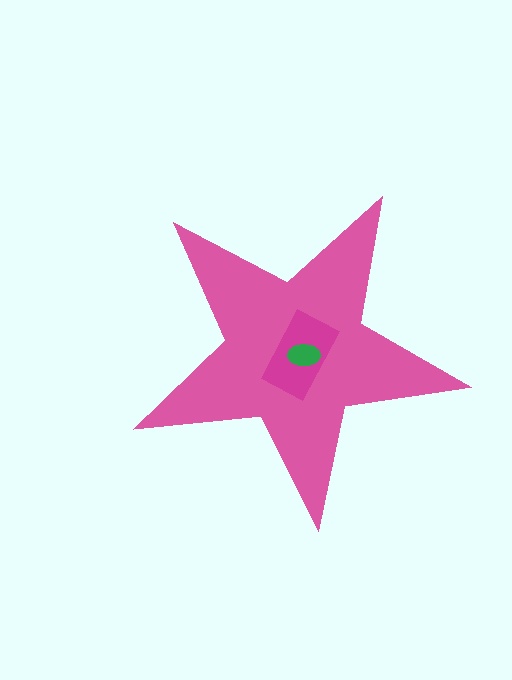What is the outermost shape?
The pink star.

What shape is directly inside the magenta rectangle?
The green ellipse.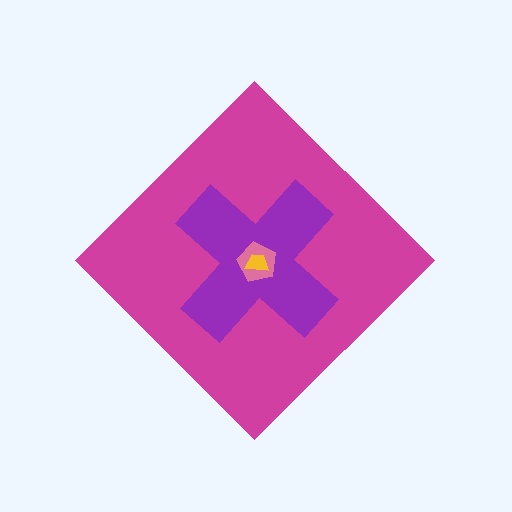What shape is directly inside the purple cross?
The pink pentagon.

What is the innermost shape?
The yellow trapezoid.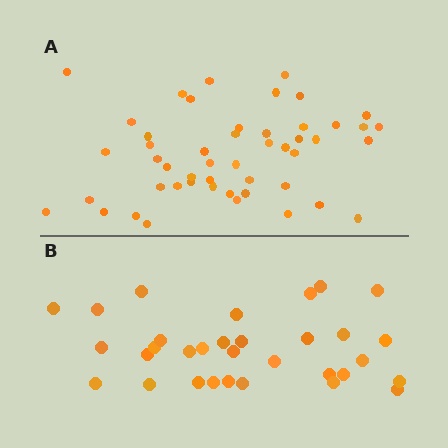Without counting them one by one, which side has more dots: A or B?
Region A (the top region) has more dots.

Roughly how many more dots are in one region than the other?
Region A has approximately 15 more dots than region B.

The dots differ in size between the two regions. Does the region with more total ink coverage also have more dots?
No. Region B has more total ink coverage because its dots are larger, but region A actually contains more individual dots. Total area can be misleading — the number of items is what matters here.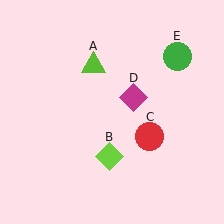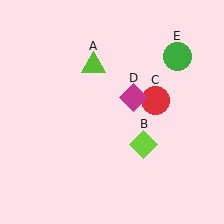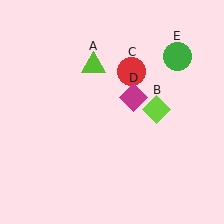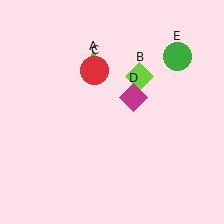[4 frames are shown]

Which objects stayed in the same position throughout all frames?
Lime triangle (object A) and magenta diamond (object D) and green circle (object E) remained stationary.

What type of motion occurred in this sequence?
The lime diamond (object B), red circle (object C) rotated counterclockwise around the center of the scene.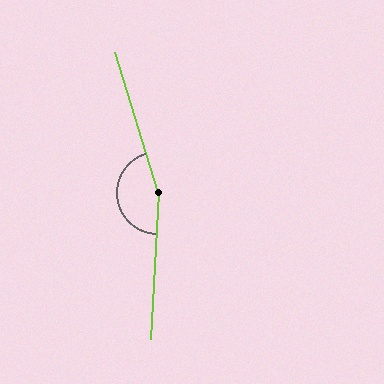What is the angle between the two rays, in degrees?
Approximately 160 degrees.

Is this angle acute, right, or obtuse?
It is obtuse.